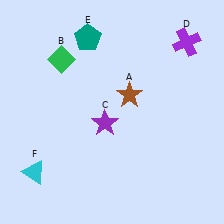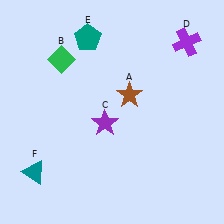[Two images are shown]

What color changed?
The triangle (F) changed from cyan in Image 1 to teal in Image 2.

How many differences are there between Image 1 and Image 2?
There is 1 difference between the two images.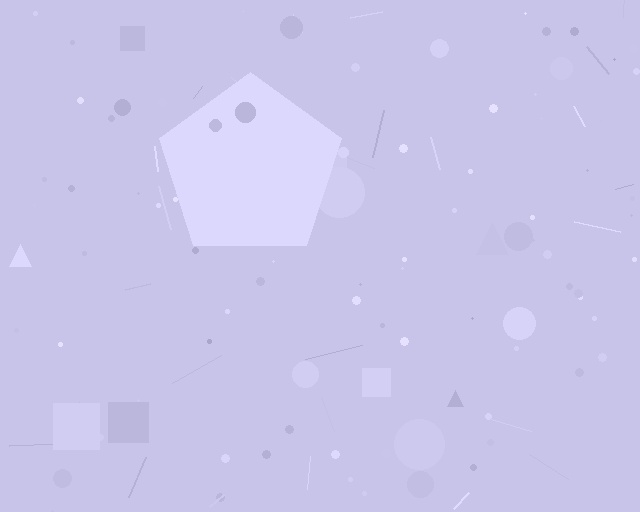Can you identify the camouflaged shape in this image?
The camouflaged shape is a pentagon.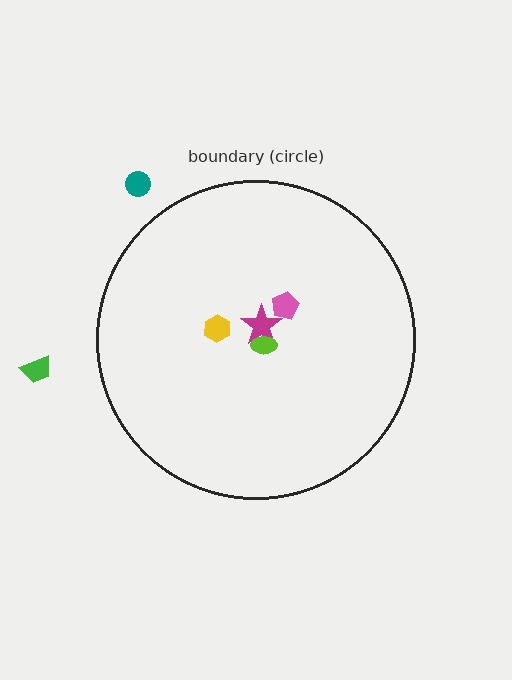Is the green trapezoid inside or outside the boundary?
Outside.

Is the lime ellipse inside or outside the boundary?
Inside.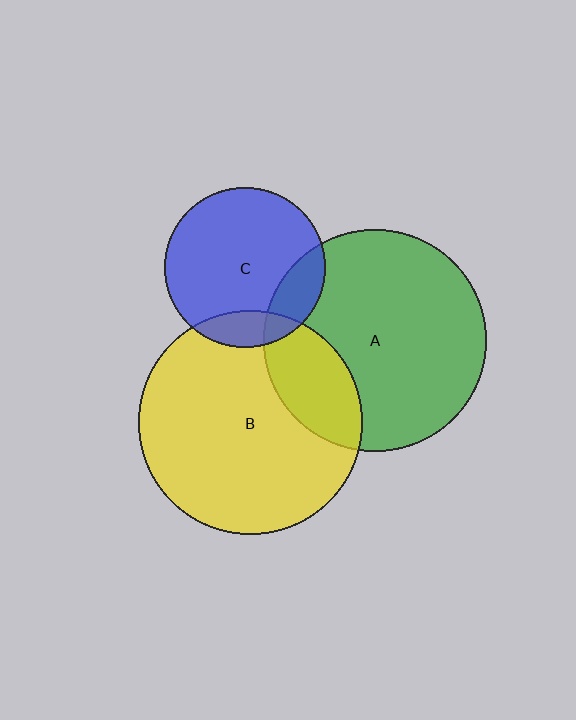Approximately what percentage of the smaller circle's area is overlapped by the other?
Approximately 15%.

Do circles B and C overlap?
Yes.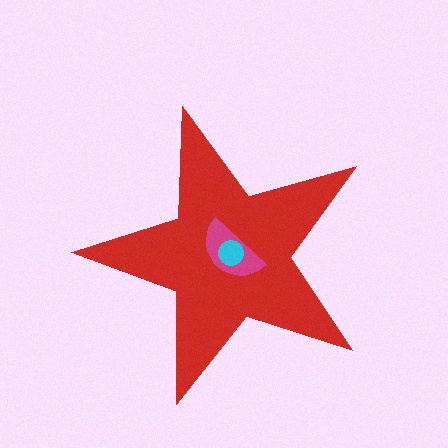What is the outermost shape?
The red star.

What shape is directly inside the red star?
The magenta semicircle.